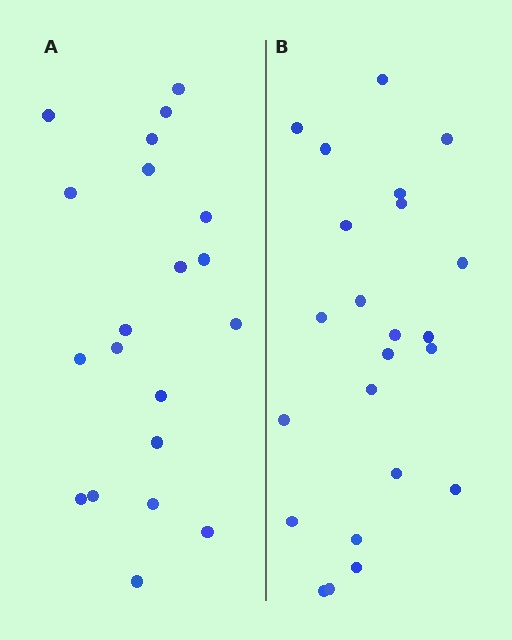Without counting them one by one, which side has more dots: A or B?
Region B (the right region) has more dots.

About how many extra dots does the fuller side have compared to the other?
Region B has just a few more — roughly 2 or 3 more dots than region A.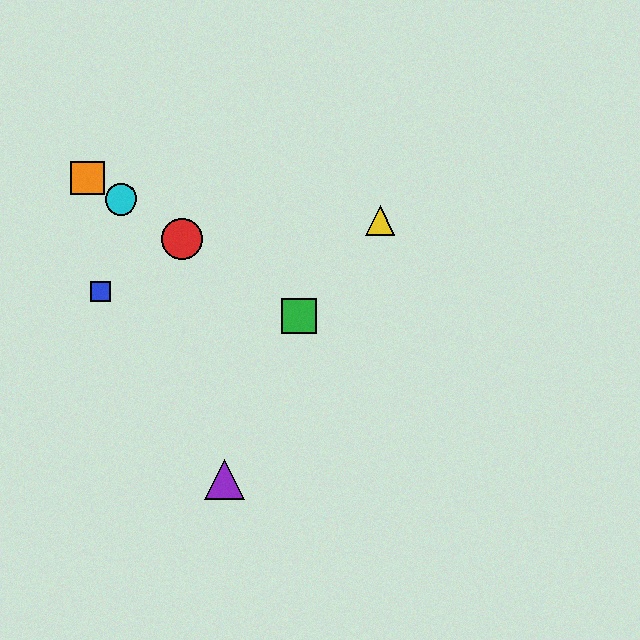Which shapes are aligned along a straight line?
The red circle, the green square, the orange square, the cyan circle are aligned along a straight line.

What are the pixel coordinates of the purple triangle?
The purple triangle is at (225, 480).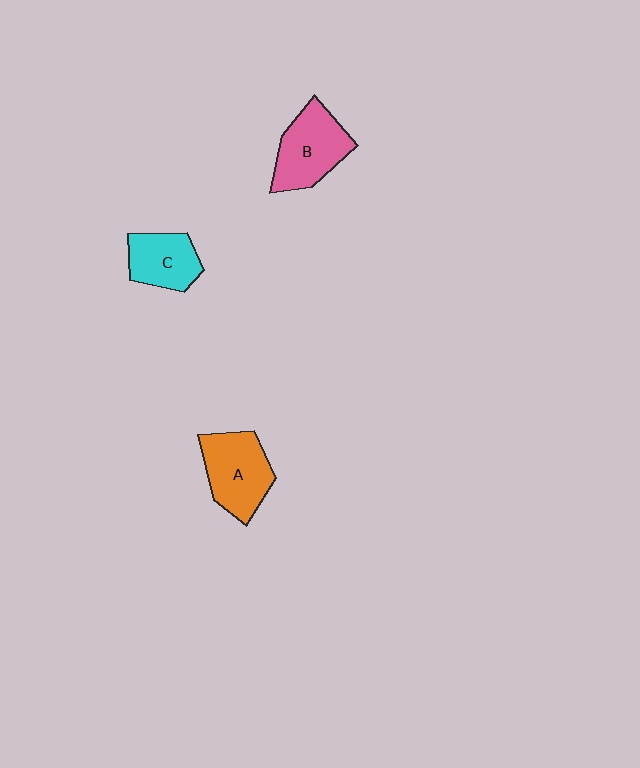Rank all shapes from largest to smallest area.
From largest to smallest: A (orange), B (pink), C (cyan).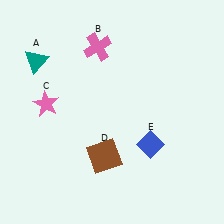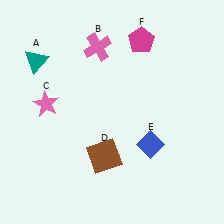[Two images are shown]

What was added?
A magenta pentagon (F) was added in Image 2.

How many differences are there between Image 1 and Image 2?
There is 1 difference between the two images.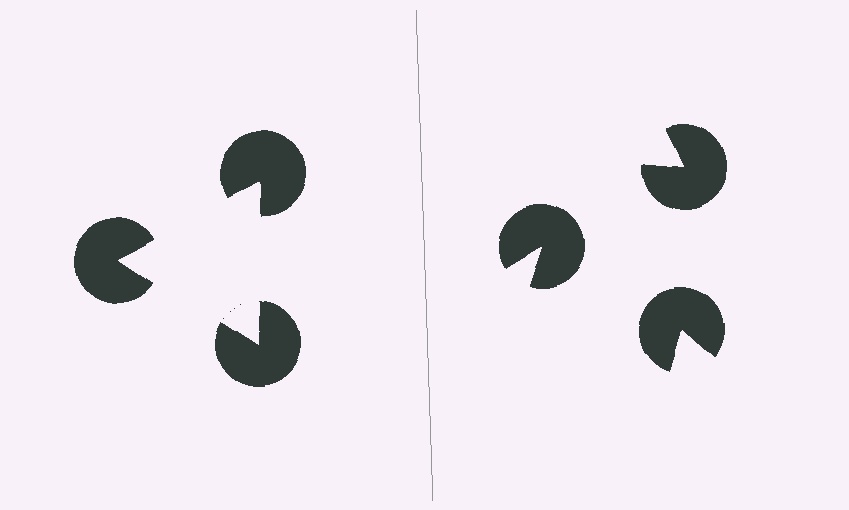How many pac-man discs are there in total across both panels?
6 — 3 on each side.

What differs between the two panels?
The pac-man discs are positioned identically on both sides; only the wedge orientations differ. On the left they align to a triangle; on the right they are misaligned.